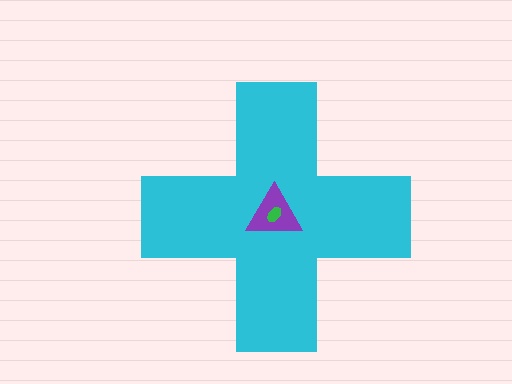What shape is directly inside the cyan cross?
The purple triangle.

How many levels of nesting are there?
3.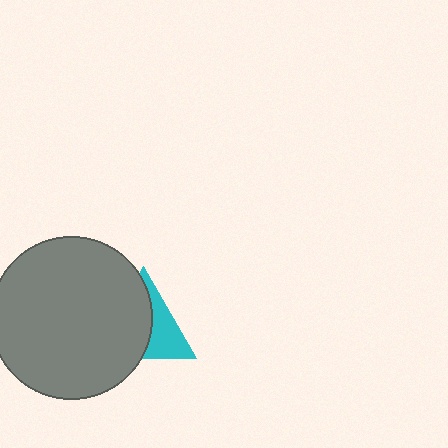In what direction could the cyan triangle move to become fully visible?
The cyan triangle could move right. That would shift it out from behind the gray circle entirely.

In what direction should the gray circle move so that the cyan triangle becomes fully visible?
The gray circle should move left. That is the shortest direction to clear the overlap and leave the cyan triangle fully visible.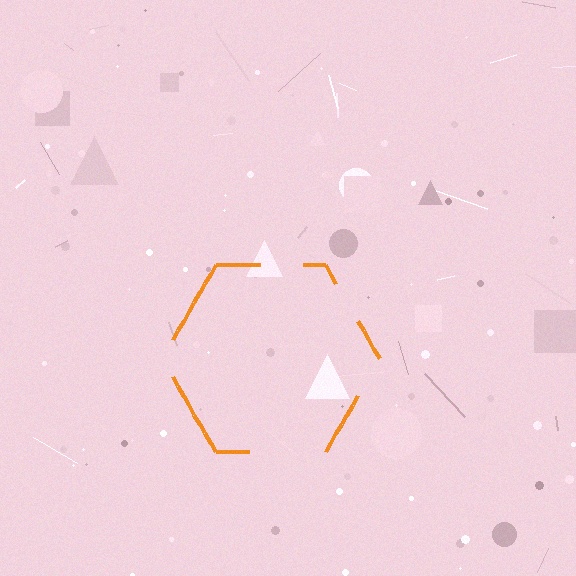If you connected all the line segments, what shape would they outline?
They would outline a hexagon.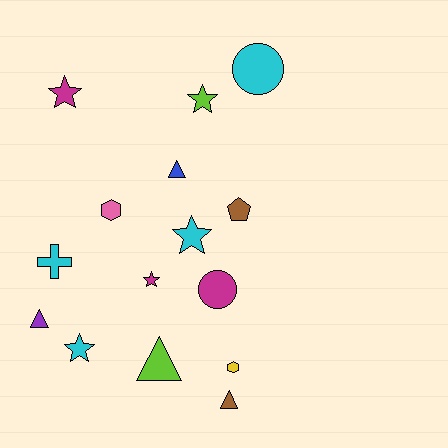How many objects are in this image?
There are 15 objects.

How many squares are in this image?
There are no squares.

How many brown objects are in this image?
There are 2 brown objects.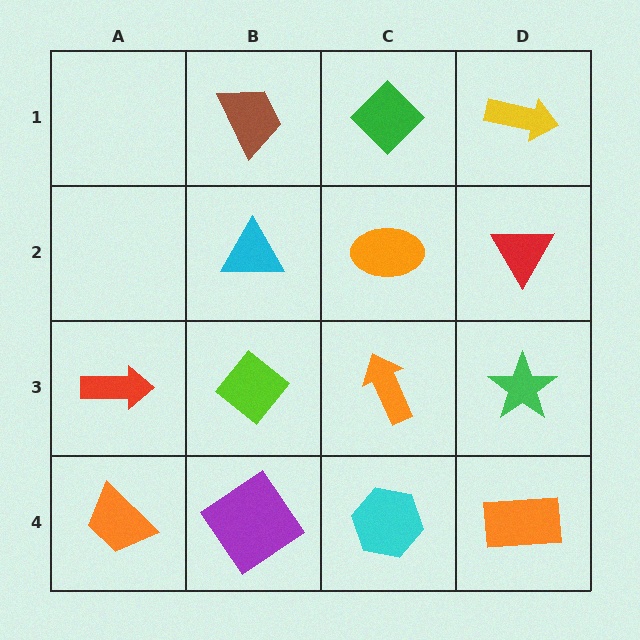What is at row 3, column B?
A lime diamond.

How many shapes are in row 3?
4 shapes.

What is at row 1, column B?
A brown trapezoid.